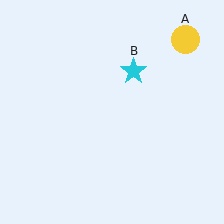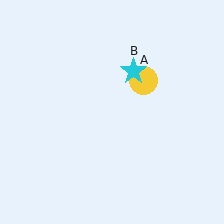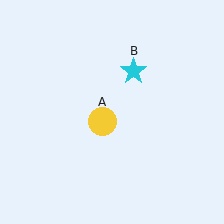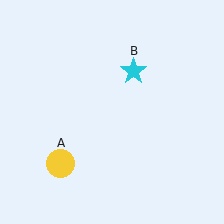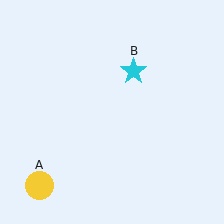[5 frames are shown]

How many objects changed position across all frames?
1 object changed position: yellow circle (object A).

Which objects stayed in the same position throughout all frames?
Cyan star (object B) remained stationary.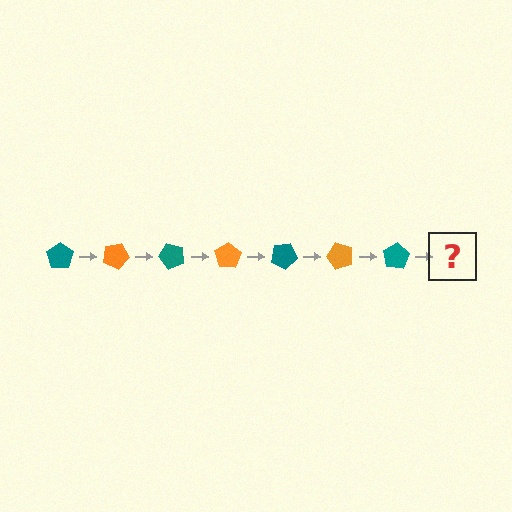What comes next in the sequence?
The next element should be an orange pentagon, rotated 175 degrees from the start.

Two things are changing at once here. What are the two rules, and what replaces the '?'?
The two rules are that it rotates 25 degrees each step and the color cycles through teal and orange. The '?' should be an orange pentagon, rotated 175 degrees from the start.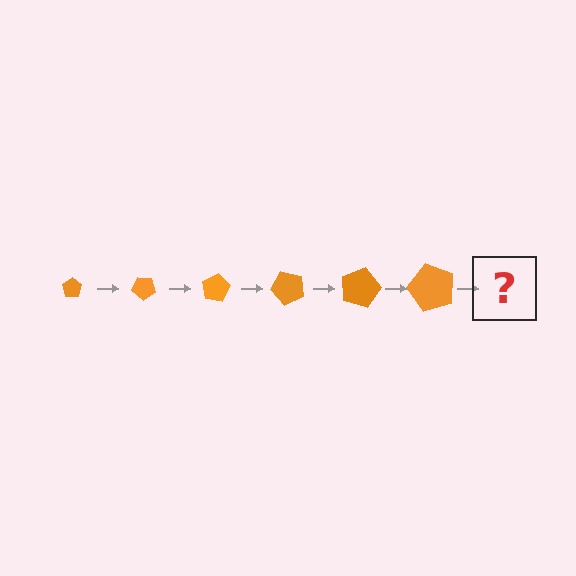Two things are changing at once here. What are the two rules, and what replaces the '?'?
The two rules are that the pentagon grows larger each step and it rotates 40 degrees each step. The '?' should be a pentagon, larger than the previous one and rotated 240 degrees from the start.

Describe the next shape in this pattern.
It should be a pentagon, larger than the previous one and rotated 240 degrees from the start.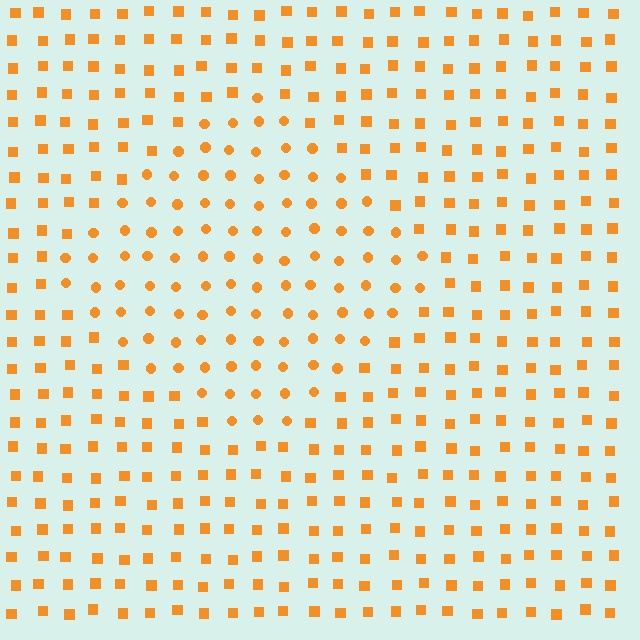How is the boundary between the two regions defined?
The boundary is defined by a change in element shape: circles inside vs. squares outside. All elements share the same color and spacing.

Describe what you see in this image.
The image is filled with small orange elements arranged in a uniform grid. A diamond-shaped region contains circles, while the surrounding area contains squares. The boundary is defined purely by the change in element shape.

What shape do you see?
I see a diamond.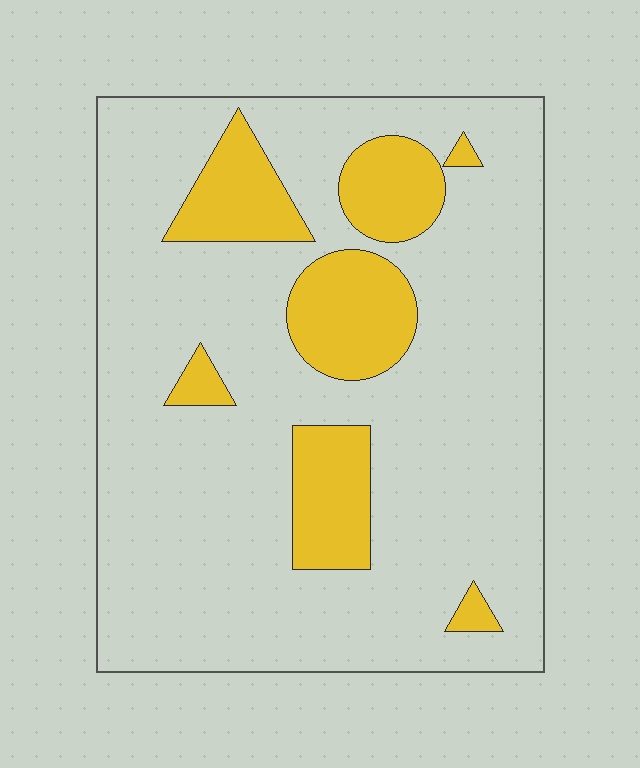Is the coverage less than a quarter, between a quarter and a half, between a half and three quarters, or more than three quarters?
Less than a quarter.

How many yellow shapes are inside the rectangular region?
7.